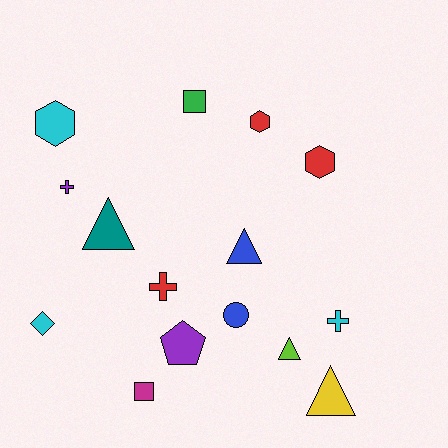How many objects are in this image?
There are 15 objects.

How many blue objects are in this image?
There are 2 blue objects.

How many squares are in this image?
There are 2 squares.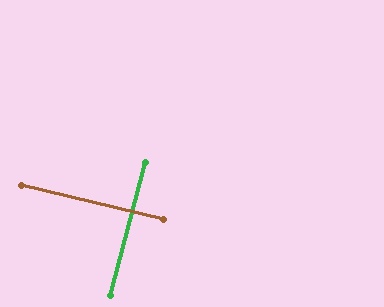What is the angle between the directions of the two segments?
Approximately 89 degrees.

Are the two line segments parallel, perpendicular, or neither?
Perpendicular — they meet at approximately 89°.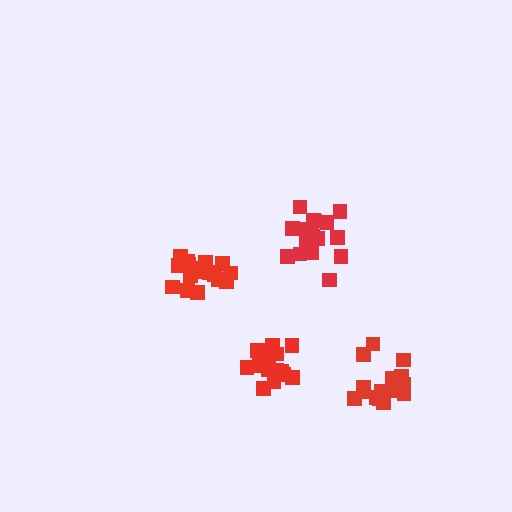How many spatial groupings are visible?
There are 4 spatial groupings.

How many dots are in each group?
Group 1: 18 dots, Group 2: 19 dots, Group 3: 17 dots, Group 4: 16 dots (70 total).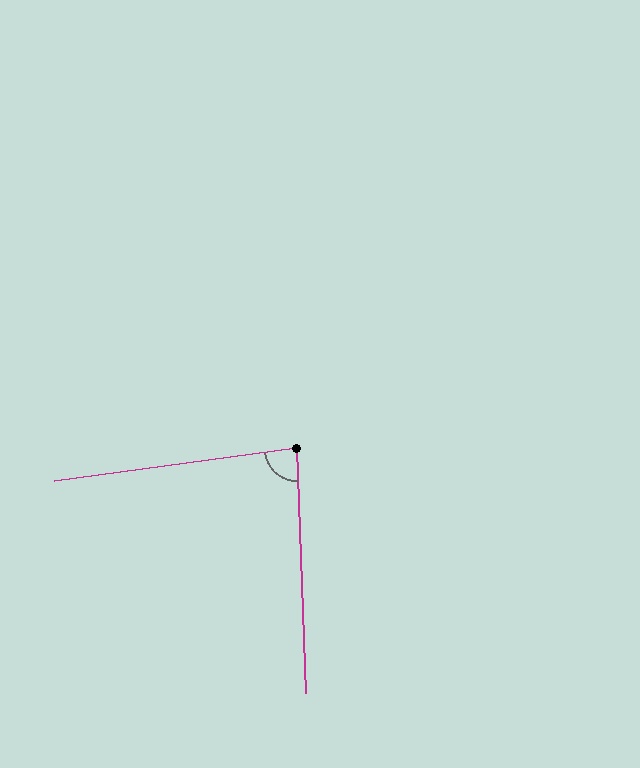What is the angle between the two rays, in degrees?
Approximately 84 degrees.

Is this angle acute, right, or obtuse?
It is acute.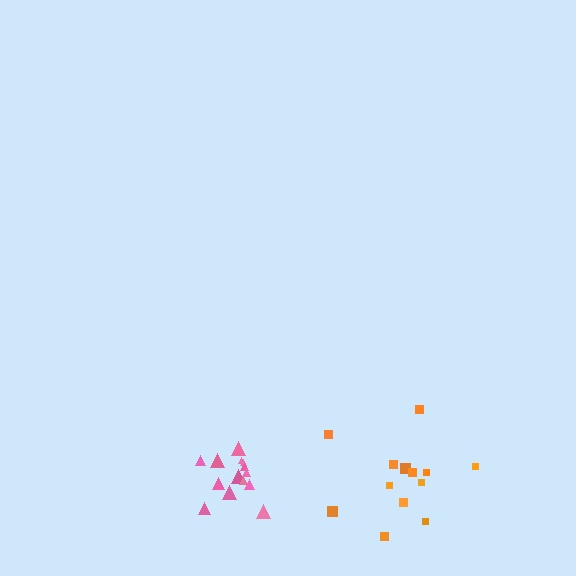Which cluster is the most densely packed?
Pink.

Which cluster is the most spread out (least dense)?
Orange.